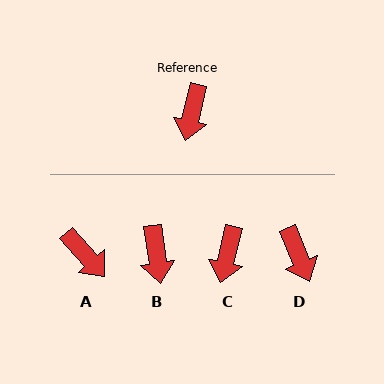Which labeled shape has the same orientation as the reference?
C.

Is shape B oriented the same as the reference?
No, it is off by about 21 degrees.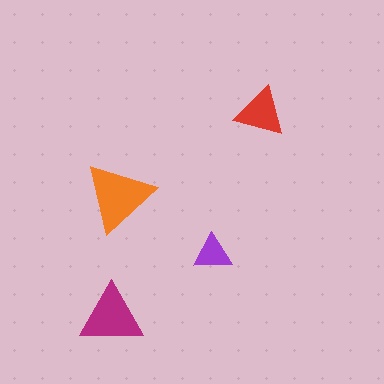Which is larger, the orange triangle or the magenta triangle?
The orange one.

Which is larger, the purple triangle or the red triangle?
The red one.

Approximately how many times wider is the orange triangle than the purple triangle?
About 2 times wider.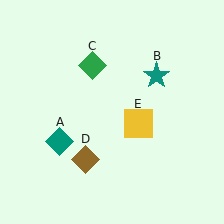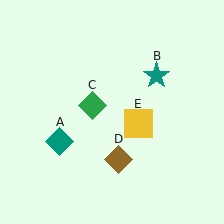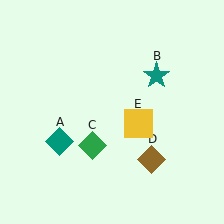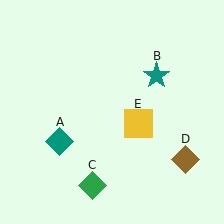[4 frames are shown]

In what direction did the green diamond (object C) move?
The green diamond (object C) moved down.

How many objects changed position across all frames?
2 objects changed position: green diamond (object C), brown diamond (object D).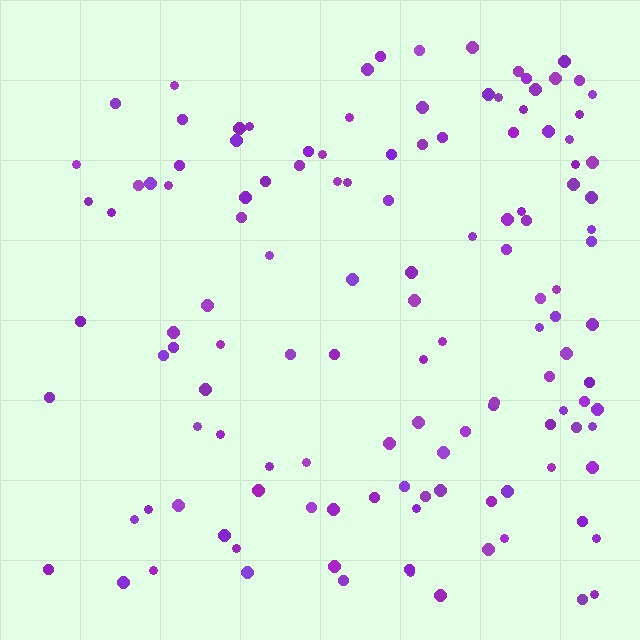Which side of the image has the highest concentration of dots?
The right.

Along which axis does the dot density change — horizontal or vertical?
Horizontal.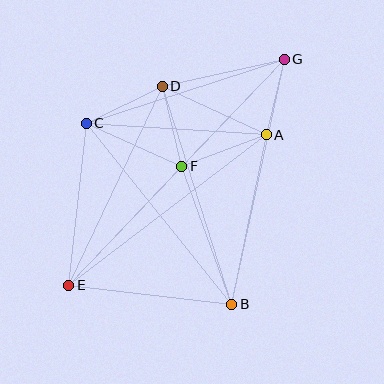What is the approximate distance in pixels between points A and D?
The distance between A and D is approximately 115 pixels.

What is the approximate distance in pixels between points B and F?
The distance between B and F is approximately 147 pixels.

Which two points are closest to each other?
Points A and G are closest to each other.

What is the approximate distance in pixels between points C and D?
The distance between C and D is approximately 85 pixels.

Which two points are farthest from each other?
Points E and G are farthest from each other.